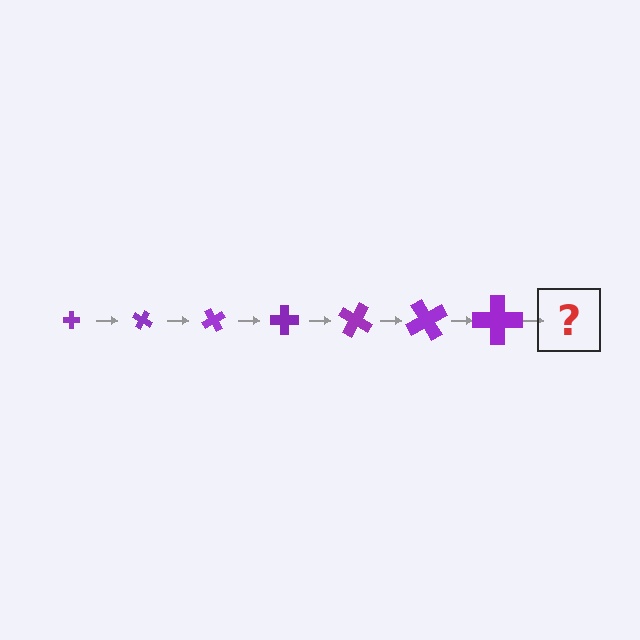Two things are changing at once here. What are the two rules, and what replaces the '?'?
The two rules are that the cross grows larger each step and it rotates 30 degrees each step. The '?' should be a cross, larger than the previous one and rotated 210 degrees from the start.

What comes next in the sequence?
The next element should be a cross, larger than the previous one and rotated 210 degrees from the start.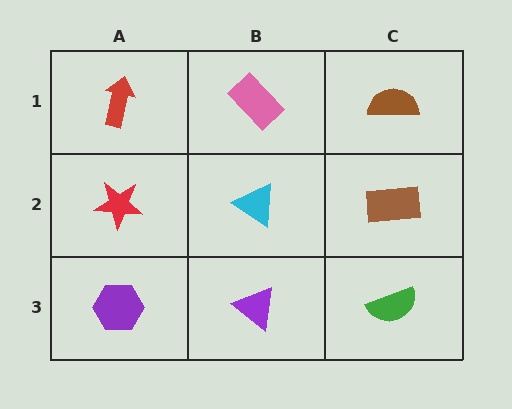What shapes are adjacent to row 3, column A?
A red star (row 2, column A), a purple triangle (row 3, column B).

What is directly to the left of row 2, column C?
A cyan triangle.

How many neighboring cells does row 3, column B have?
3.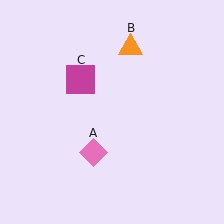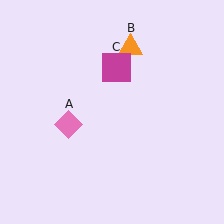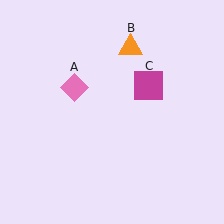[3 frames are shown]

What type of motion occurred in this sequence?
The pink diamond (object A), magenta square (object C) rotated clockwise around the center of the scene.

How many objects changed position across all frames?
2 objects changed position: pink diamond (object A), magenta square (object C).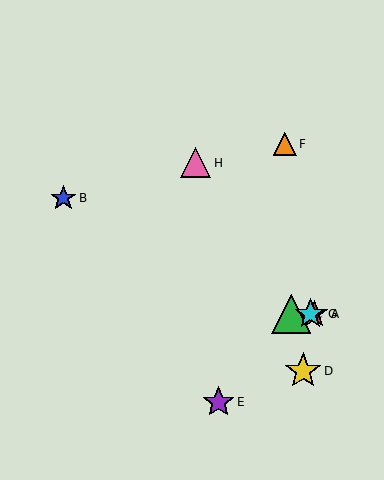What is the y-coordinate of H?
Object H is at y≈163.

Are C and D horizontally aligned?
No, C is at y≈314 and D is at y≈371.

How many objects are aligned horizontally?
3 objects (A, C, G) are aligned horizontally.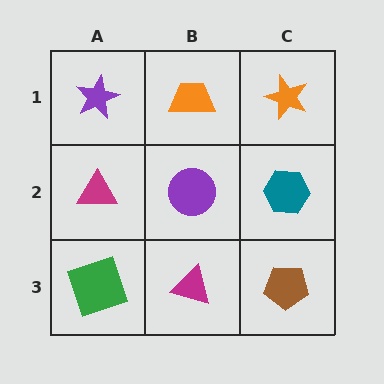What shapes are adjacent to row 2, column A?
A purple star (row 1, column A), a green square (row 3, column A), a purple circle (row 2, column B).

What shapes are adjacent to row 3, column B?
A purple circle (row 2, column B), a green square (row 3, column A), a brown pentagon (row 3, column C).